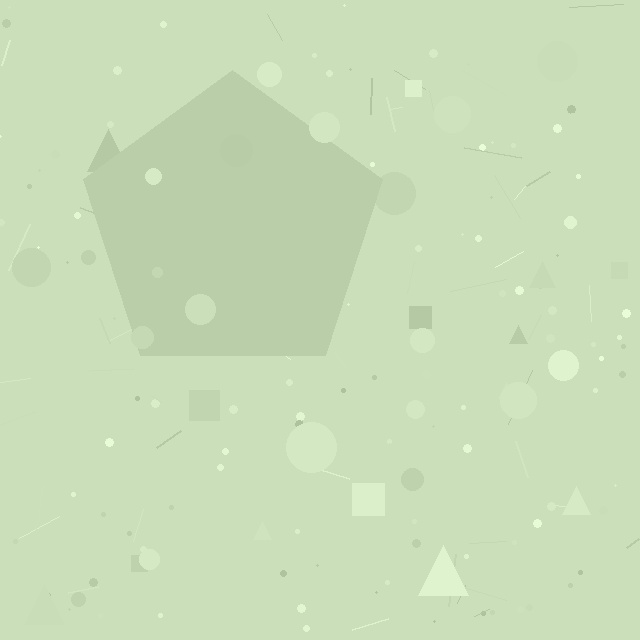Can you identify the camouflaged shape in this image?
The camouflaged shape is a pentagon.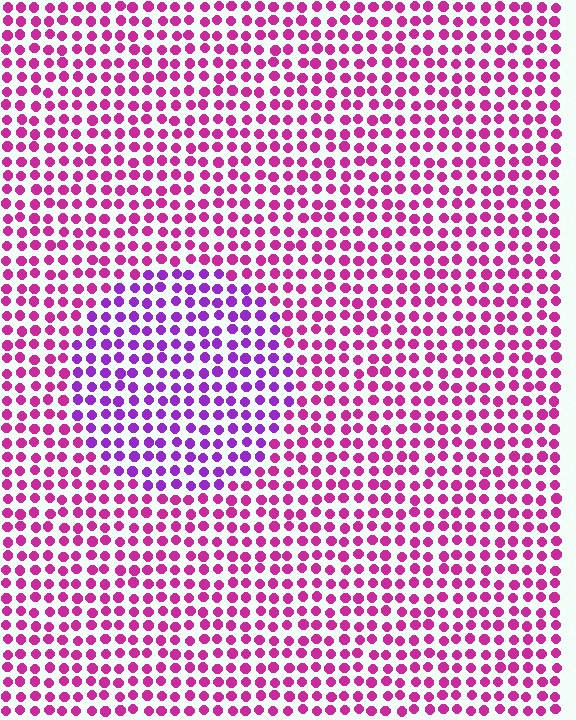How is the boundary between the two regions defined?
The boundary is defined purely by a slight shift in hue (about 36 degrees). Spacing, size, and orientation are identical on both sides.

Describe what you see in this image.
The image is filled with small magenta elements in a uniform arrangement. A circle-shaped region is visible where the elements are tinted to a slightly different hue, forming a subtle color boundary.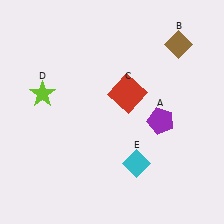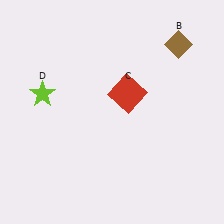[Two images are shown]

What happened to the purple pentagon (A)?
The purple pentagon (A) was removed in Image 2. It was in the bottom-right area of Image 1.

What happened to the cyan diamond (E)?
The cyan diamond (E) was removed in Image 2. It was in the bottom-right area of Image 1.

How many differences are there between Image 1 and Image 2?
There are 2 differences between the two images.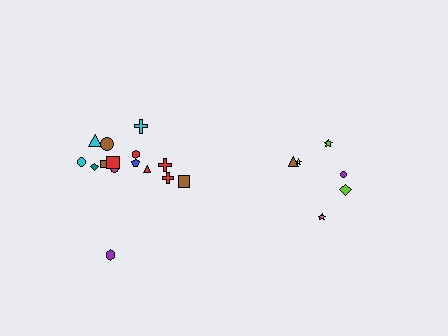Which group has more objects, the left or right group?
The left group.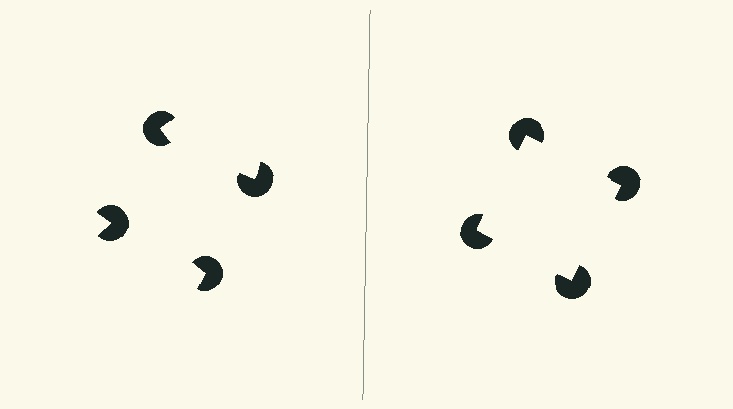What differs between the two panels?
The pac-man discs are positioned identically on both sides; only the wedge orientations differ. On the right they align to a square; on the left they are misaligned.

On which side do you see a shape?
An illusory square appears on the right side. On the left side the wedge cuts are rotated, so no coherent shape forms.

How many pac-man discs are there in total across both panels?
8 — 4 on each side.